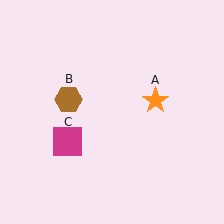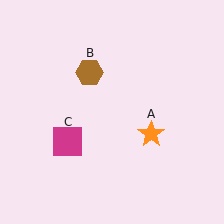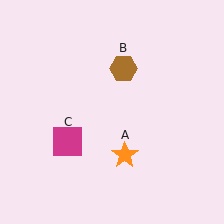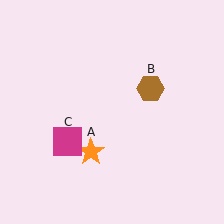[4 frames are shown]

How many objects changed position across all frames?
2 objects changed position: orange star (object A), brown hexagon (object B).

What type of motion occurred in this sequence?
The orange star (object A), brown hexagon (object B) rotated clockwise around the center of the scene.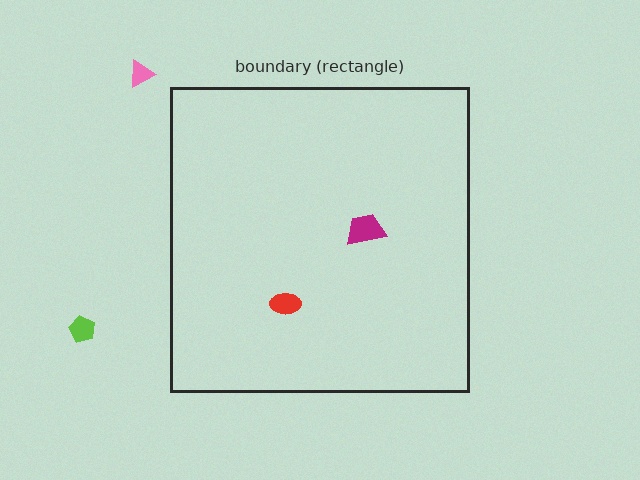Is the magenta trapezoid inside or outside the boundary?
Inside.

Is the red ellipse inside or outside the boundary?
Inside.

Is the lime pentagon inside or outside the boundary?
Outside.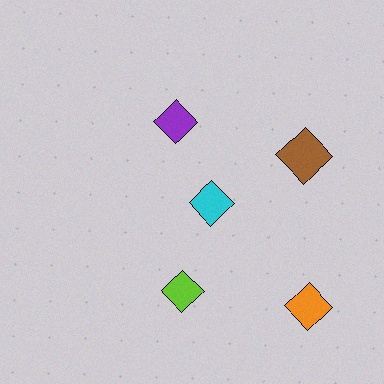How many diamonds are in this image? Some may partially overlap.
There are 5 diamonds.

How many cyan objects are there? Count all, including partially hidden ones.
There is 1 cyan object.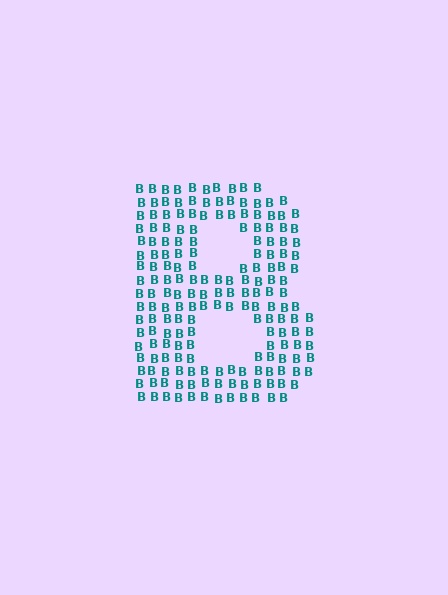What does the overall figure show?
The overall figure shows the letter B.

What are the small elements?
The small elements are letter B's.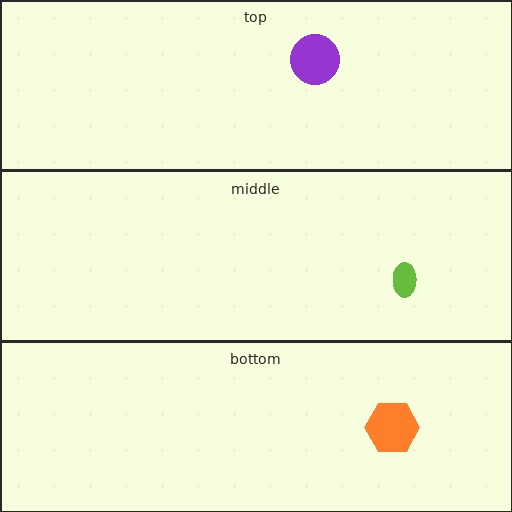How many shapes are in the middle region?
1.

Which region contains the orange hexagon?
The bottom region.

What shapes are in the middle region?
The lime ellipse.